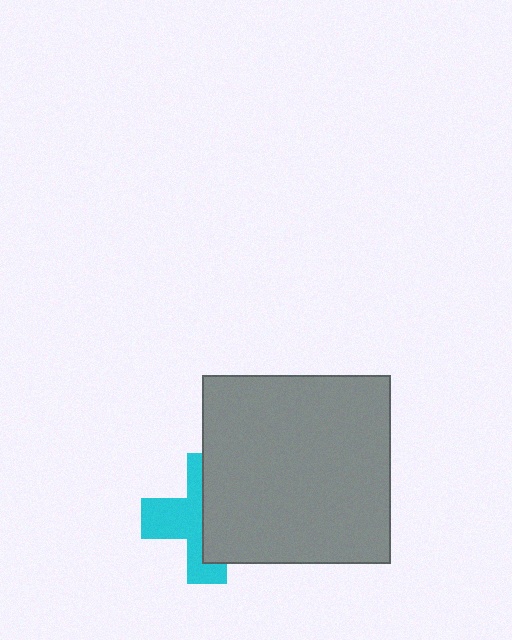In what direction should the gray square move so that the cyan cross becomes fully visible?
The gray square should move right. That is the shortest direction to clear the overlap and leave the cyan cross fully visible.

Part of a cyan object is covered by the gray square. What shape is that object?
It is a cross.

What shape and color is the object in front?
The object in front is a gray square.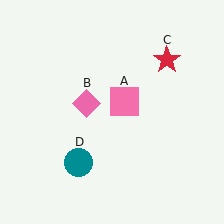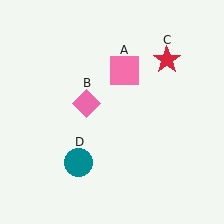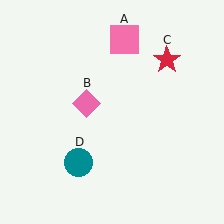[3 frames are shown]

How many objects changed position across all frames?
1 object changed position: pink square (object A).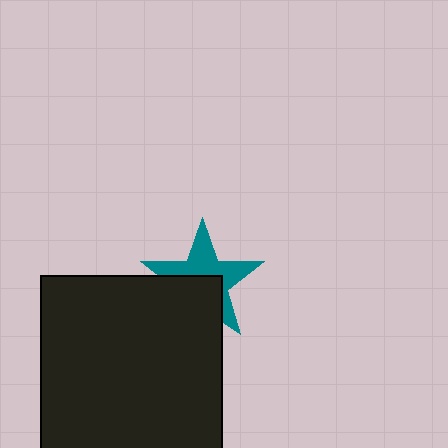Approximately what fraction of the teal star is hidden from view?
Roughly 45% of the teal star is hidden behind the black square.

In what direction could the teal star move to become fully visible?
The teal star could move up. That would shift it out from behind the black square entirely.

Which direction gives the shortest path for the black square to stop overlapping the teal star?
Moving down gives the shortest separation.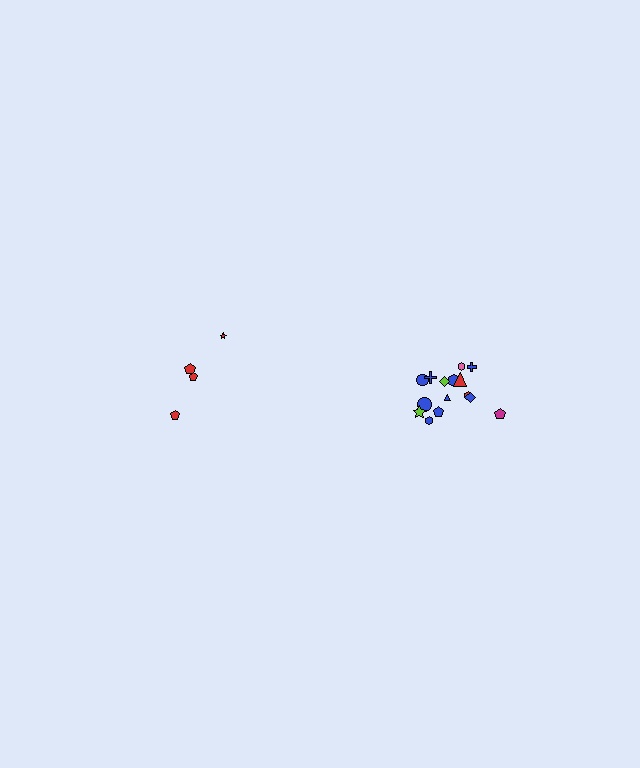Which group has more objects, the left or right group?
The right group.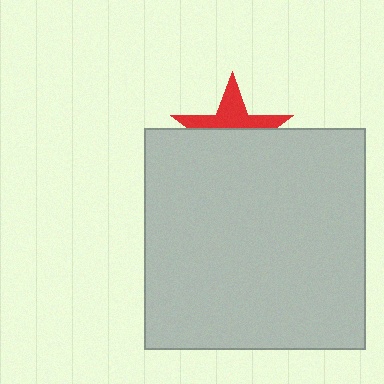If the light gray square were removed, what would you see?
You would see the complete red star.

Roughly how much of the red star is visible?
A small part of it is visible (roughly 41%).